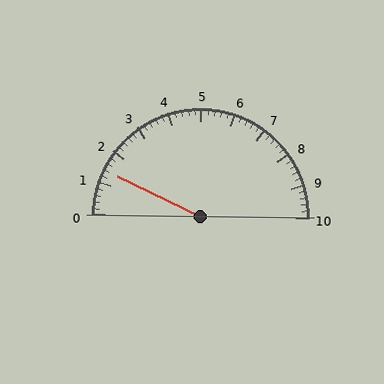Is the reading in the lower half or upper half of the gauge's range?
The reading is in the lower half of the range (0 to 10).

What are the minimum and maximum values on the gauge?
The gauge ranges from 0 to 10.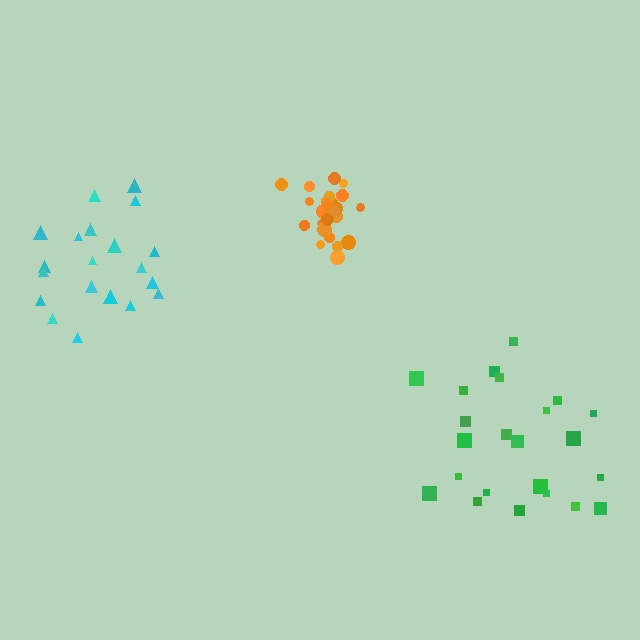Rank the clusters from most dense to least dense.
orange, green, cyan.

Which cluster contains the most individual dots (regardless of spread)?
Orange (24).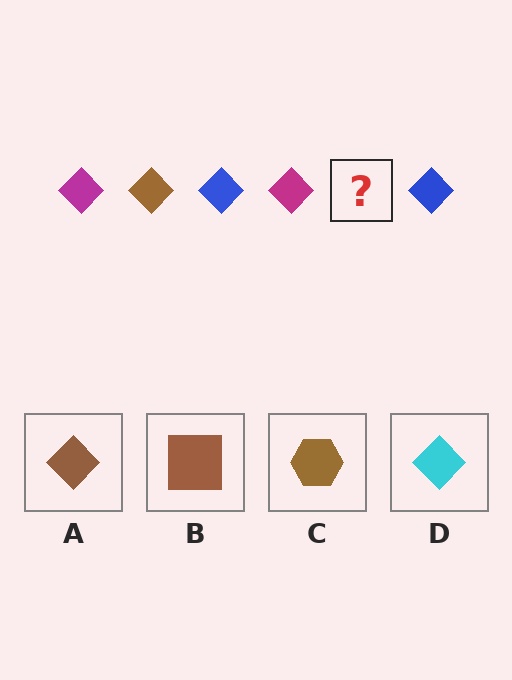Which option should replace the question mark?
Option A.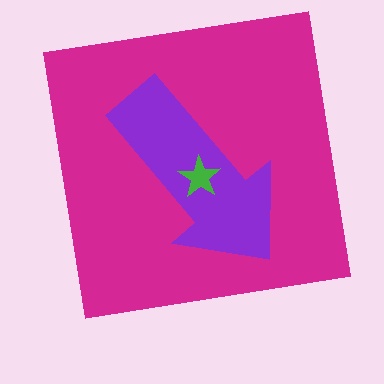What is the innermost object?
The green star.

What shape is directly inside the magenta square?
The purple arrow.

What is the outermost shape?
The magenta square.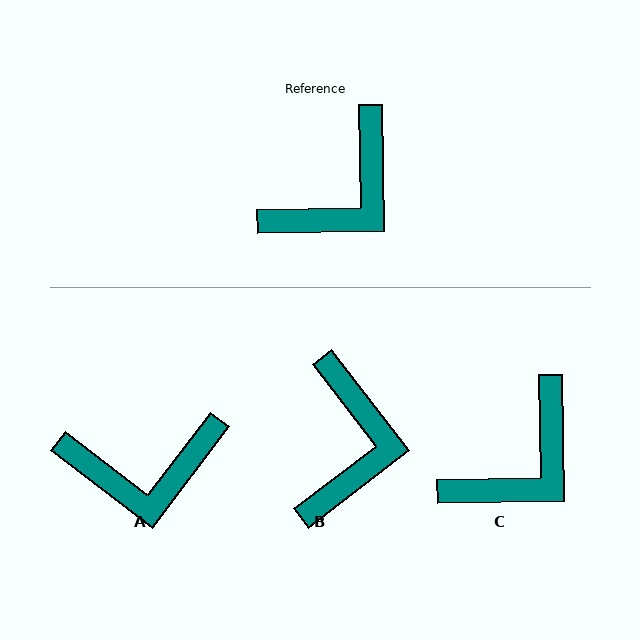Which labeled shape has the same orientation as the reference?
C.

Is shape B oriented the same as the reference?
No, it is off by about 37 degrees.